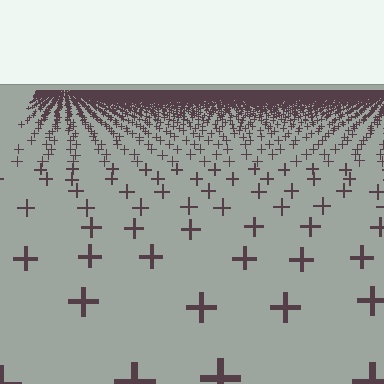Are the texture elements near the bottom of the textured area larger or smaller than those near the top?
Larger. Near the bottom, elements are closer to the viewer and appear at a bigger on-screen size.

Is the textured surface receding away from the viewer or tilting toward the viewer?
The surface is receding away from the viewer. Texture elements get smaller and denser toward the top.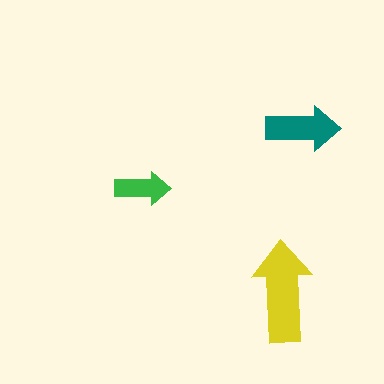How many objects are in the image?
There are 3 objects in the image.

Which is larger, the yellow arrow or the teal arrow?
The yellow one.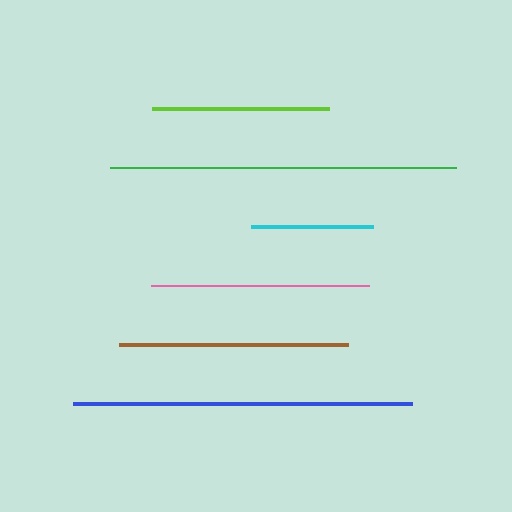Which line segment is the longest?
The green line is the longest at approximately 346 pixels.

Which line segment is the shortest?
The cyan line is the shortest at approximately 122 pixels.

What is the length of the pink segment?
The pink segment is approximately 219 pixels long.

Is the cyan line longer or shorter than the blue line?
The blue line is longer than the cyan line.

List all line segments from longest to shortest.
From longest to shortest: green, blue, brown, pink, lime, cyan.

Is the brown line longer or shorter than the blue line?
The blue line is longer than the brown line.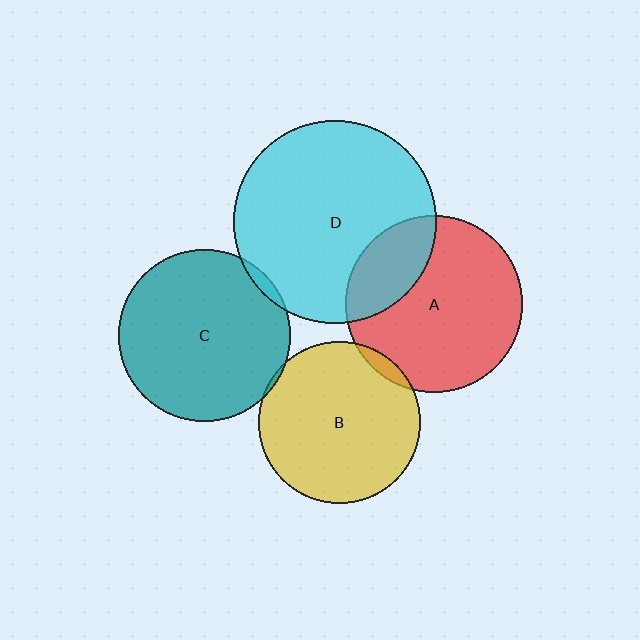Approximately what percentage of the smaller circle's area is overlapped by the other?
Approximately 5%.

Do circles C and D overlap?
Yes.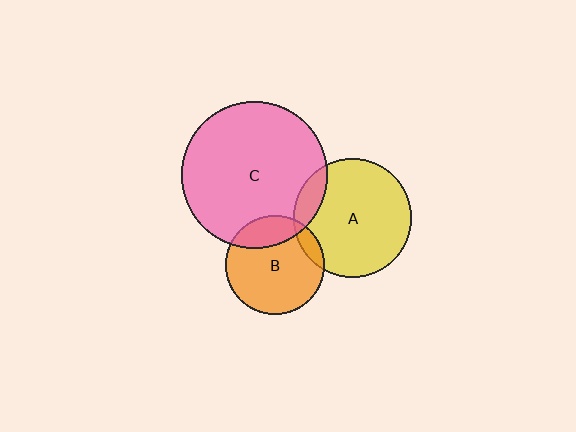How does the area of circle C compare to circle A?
Approximately 1.5 times.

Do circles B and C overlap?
Yes.